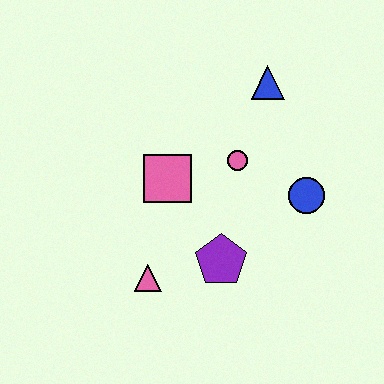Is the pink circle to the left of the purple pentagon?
No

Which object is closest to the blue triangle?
The pink circle is closest to the blue triangle.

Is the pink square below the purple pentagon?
No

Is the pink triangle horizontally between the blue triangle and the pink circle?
No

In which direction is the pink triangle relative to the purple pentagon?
The pink triangle is to the left of the purple pentagon.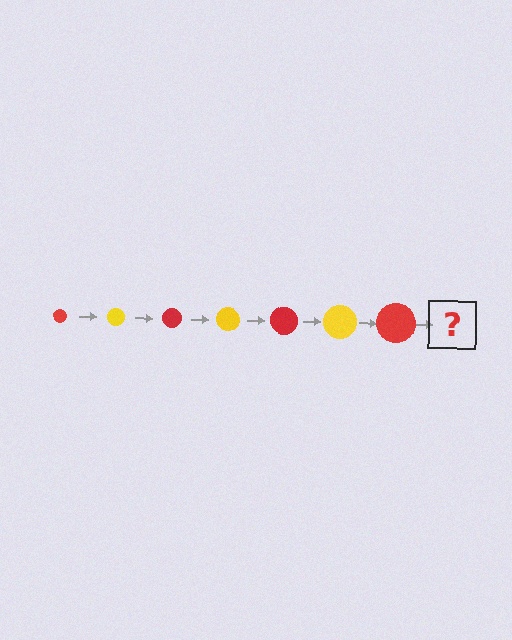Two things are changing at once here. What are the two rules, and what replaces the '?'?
The two rules are that the circle grows larger each step and the color cycles through red and yellow. The '?' should be a yellow circle, larger than the previous one.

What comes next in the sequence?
The next element should be a yellow circle, larger than the previous one.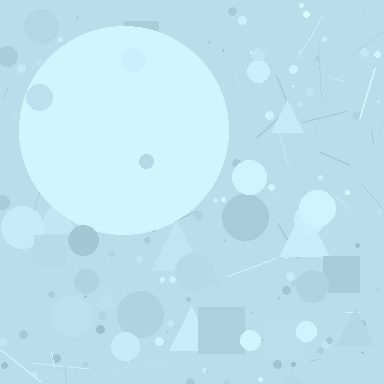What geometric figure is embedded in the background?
A circle is embedded in the background.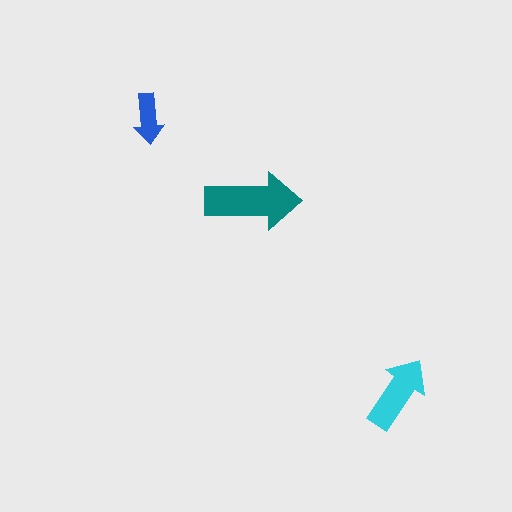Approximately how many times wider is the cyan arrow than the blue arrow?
About 1.5 times wider.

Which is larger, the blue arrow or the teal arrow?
The teal one.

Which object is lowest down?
The cyan arrow is bottommost.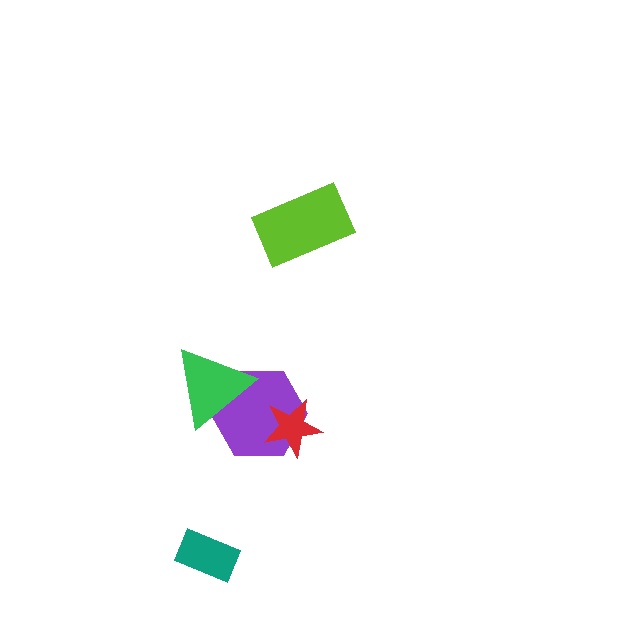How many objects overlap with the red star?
1 object overlaps with the red star.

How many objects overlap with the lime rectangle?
0 objects overlap with the lime rectangle.